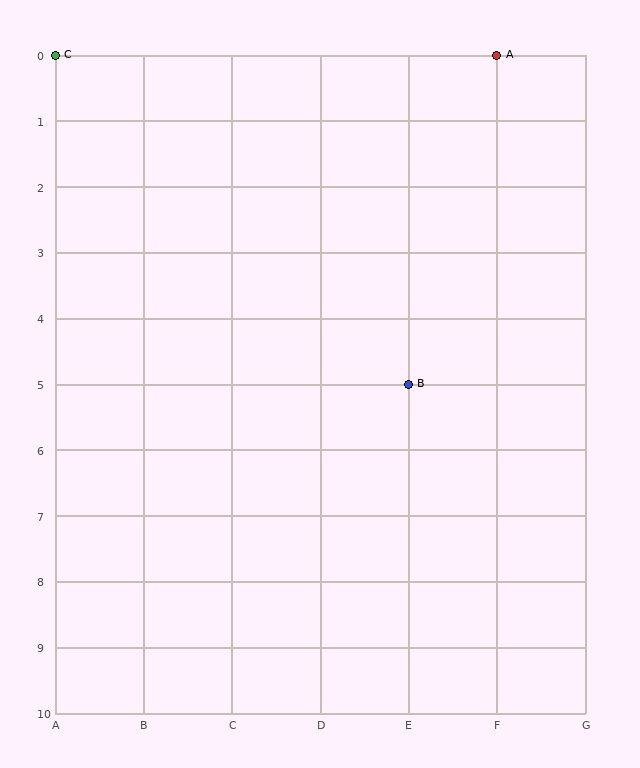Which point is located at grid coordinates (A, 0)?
Point C is at (A, 0).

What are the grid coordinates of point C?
Point C is at grid coordinates (A, 0).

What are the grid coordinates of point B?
Point B is at grid coordinates (E, 5).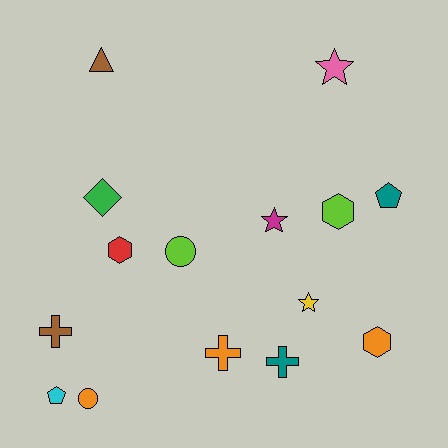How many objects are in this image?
There are 15 objects.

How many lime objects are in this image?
There are 2 lime objects.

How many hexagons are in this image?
There are 3 hexagons.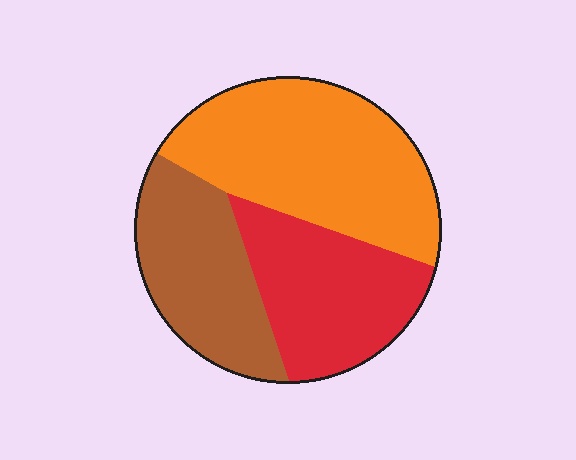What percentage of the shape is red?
Red takes up between a quarter and a half of the shape.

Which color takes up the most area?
Orange, at roughly 45%.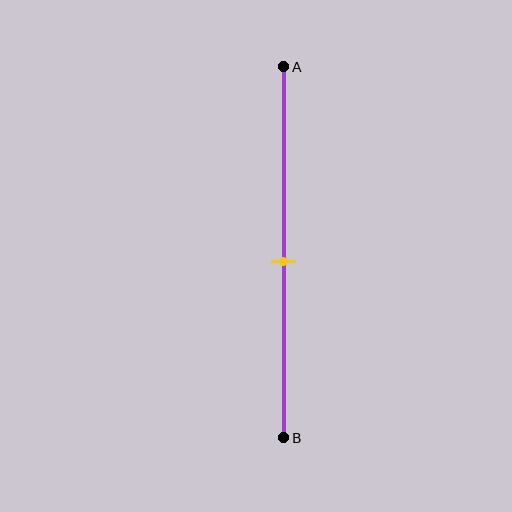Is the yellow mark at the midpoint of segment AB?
Yes, the mark is approximately at the midpoint.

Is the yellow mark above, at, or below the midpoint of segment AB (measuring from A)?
The yellow mark is approximately at the midpoint of segment AB.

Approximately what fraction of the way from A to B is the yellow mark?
The yellow mark is approximately 55% of the way from A to B.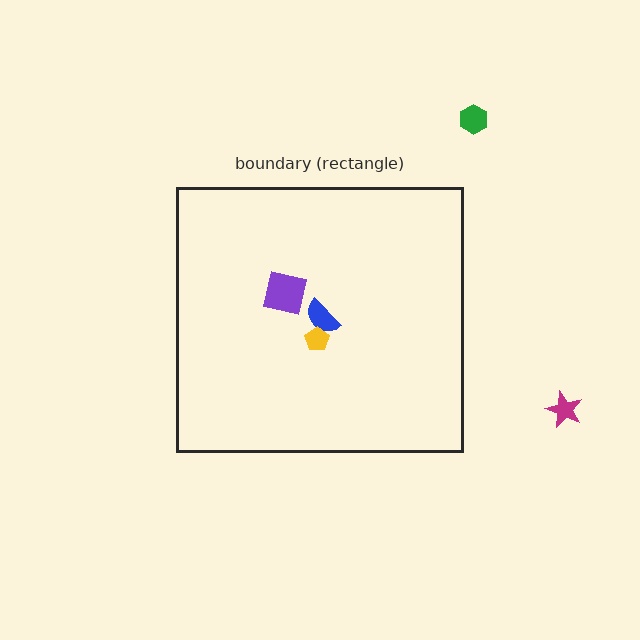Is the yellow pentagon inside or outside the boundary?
Inside.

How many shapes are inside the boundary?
3 inside, 2 outside.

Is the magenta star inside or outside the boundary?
Outside.